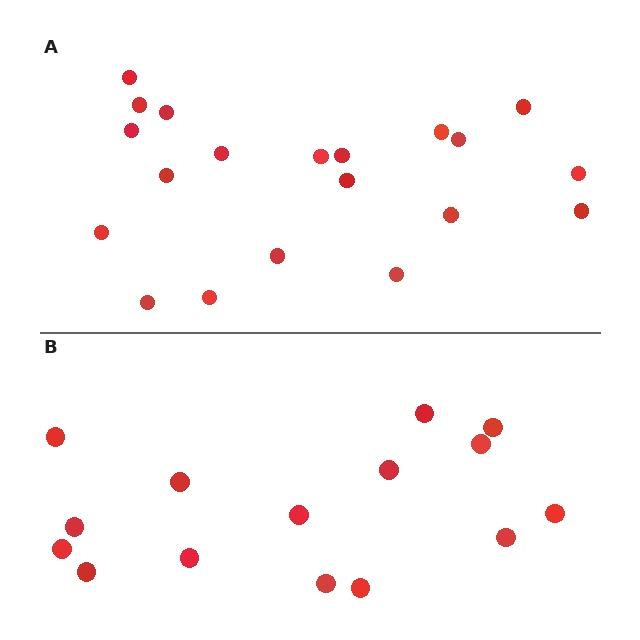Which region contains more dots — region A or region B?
Region A (the top region) has more dots.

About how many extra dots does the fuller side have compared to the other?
Region A has about 5 more dots than region B.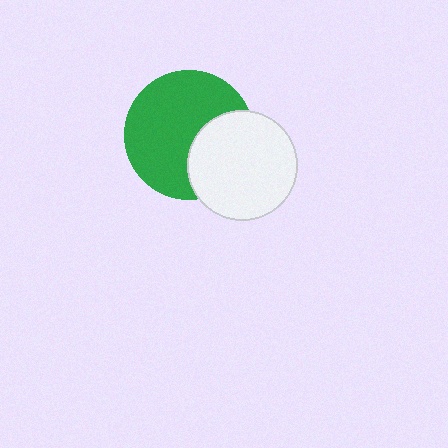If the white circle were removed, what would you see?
You would see the complete green circle.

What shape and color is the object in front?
The object in front is a white circle.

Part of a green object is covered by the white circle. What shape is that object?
It is a circle.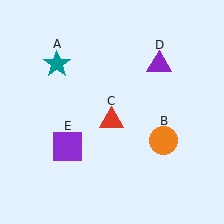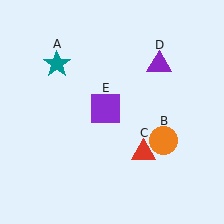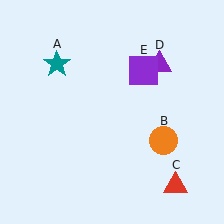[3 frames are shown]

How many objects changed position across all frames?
2 objects changed position: red triangle (object C), purple square (object E).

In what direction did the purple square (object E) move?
The purple square (object E) moved up and to the right.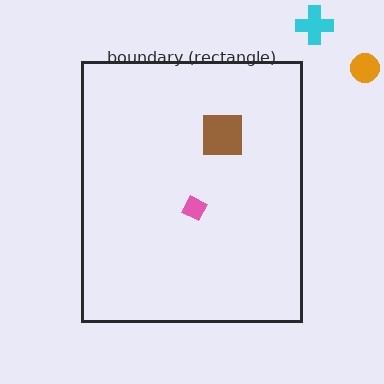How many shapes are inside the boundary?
2 inside, 2 outside.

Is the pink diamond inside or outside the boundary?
Inside.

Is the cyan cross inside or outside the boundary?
Outside.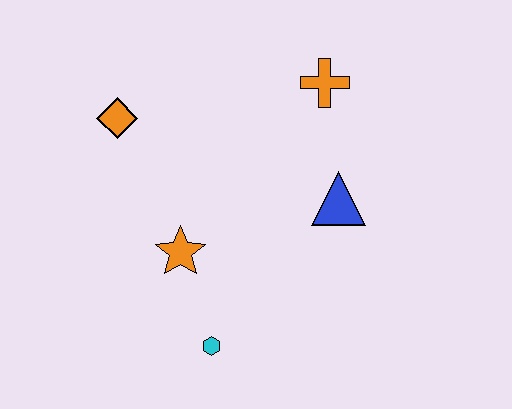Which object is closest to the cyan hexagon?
The orange star is closest to the cyan hexagon.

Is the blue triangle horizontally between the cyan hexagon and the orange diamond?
No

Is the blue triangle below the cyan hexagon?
No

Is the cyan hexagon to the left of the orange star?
No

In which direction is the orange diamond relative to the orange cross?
The orange diamond is to the left of the orange cross.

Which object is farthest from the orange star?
The orange cross is farthest from the orange star.